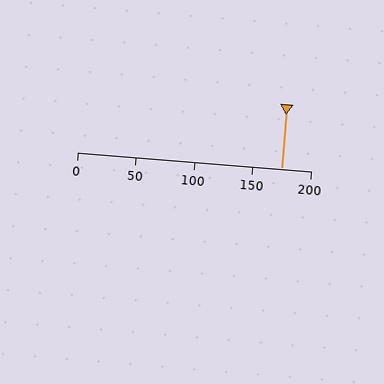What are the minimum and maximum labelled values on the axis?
The axis runs from 0 to 200.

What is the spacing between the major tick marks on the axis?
The major ticks are spaced 50 apart.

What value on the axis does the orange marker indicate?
The marker indicates approximately 175.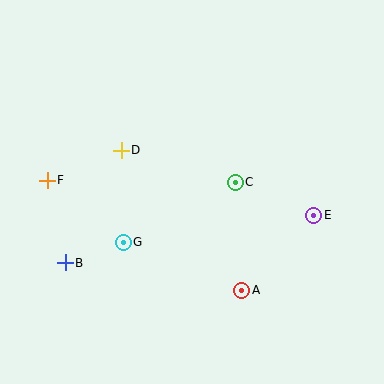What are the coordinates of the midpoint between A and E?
The midpoint between A and E is at (278, 253).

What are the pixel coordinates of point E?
Point E is at (314, 215).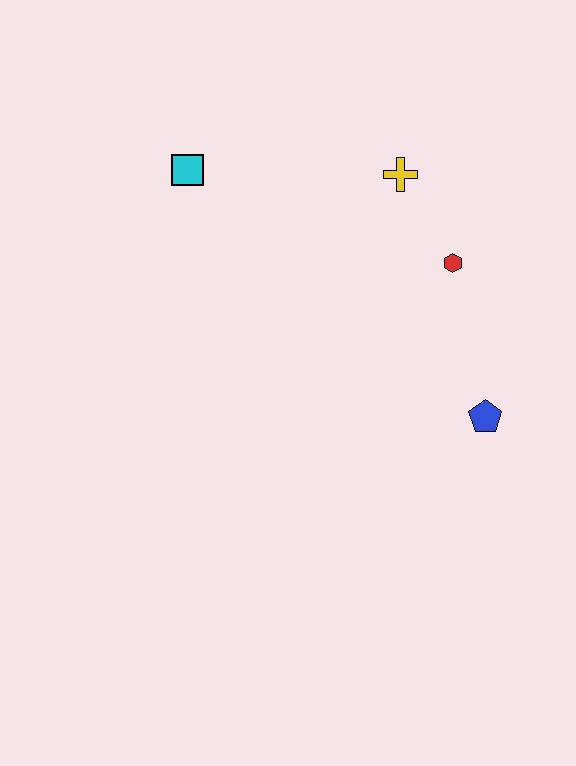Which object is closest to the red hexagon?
The yellow cross is closest to the red hexagon.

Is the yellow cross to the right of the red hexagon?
No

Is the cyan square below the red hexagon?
No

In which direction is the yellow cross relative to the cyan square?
The yellow cross is to the right of the cyan square.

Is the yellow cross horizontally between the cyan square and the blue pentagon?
Yes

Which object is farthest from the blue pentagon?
The cyan square is farthest from the blue pentagon.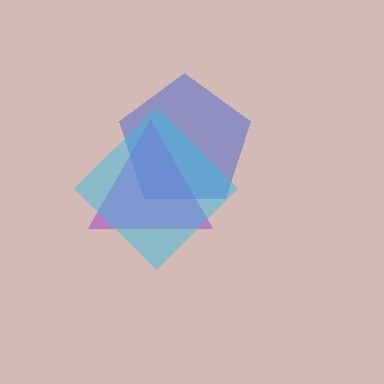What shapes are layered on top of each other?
The layered shapes are: a blue pentagon, a purple triangle, a cyan diamond.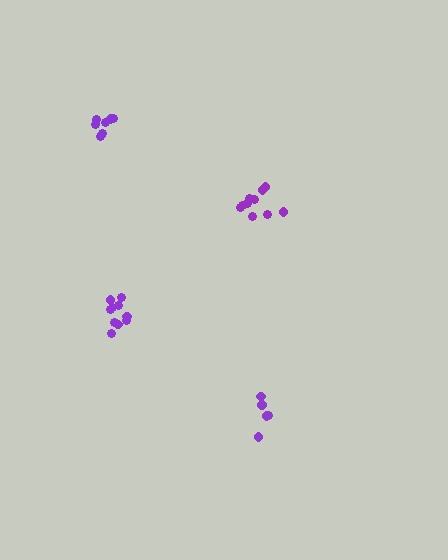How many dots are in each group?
Group 1: 10 dots, Group 2: 7 dots, Group 3: 10 dots, Group 4: 5 dots (32 total).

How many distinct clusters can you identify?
There are 4 distinct clusters.